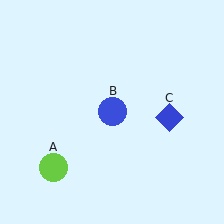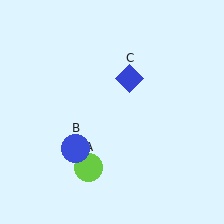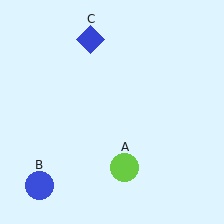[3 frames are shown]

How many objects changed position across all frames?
3 objects changed position: lime circle (object A), blue circle (object B), blue diamond (object C).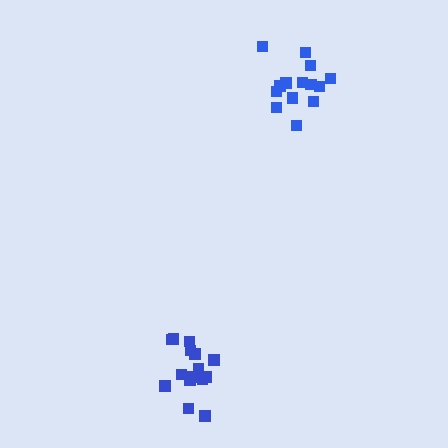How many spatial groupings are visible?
There are 2 spatial groupings.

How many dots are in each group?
Group 1: 15 dots, Group 2: 14 dots (29 total).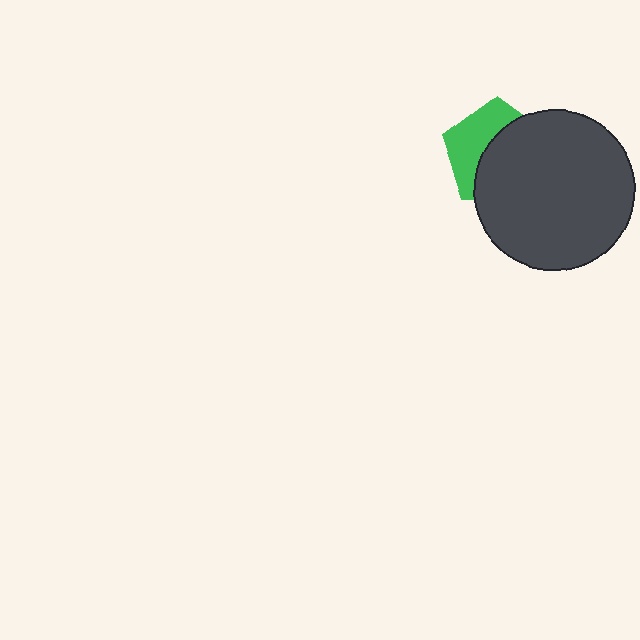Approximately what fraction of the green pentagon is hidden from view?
Roughly 58% of the green pentagon is hidden behind the dark gray circle.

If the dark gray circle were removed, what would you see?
You would see the complete green pentagon.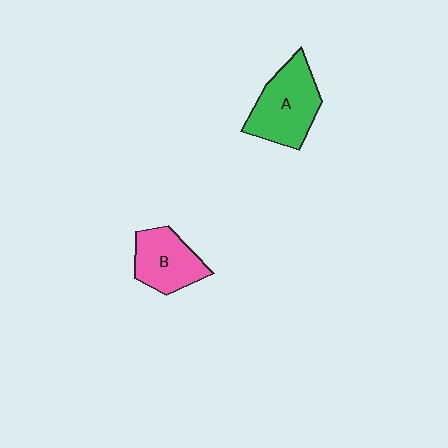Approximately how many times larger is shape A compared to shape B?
Approximately 1.3 times.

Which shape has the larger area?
Shape A (green).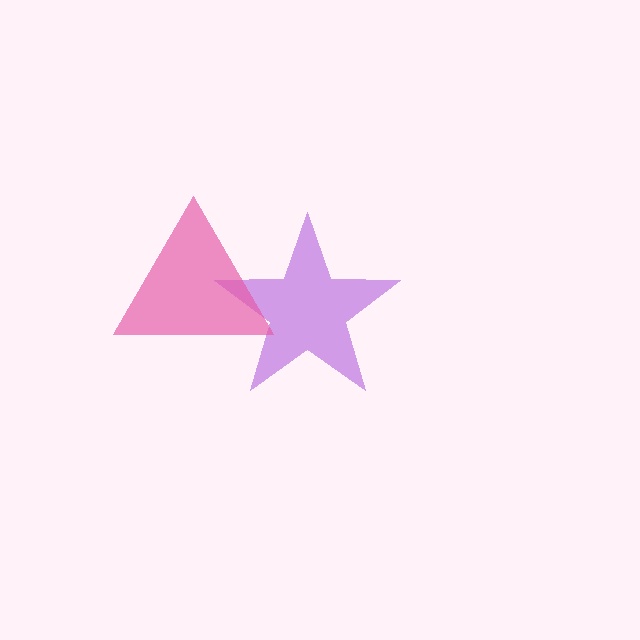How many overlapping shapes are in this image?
There are 2 overlapping shapes in the image.